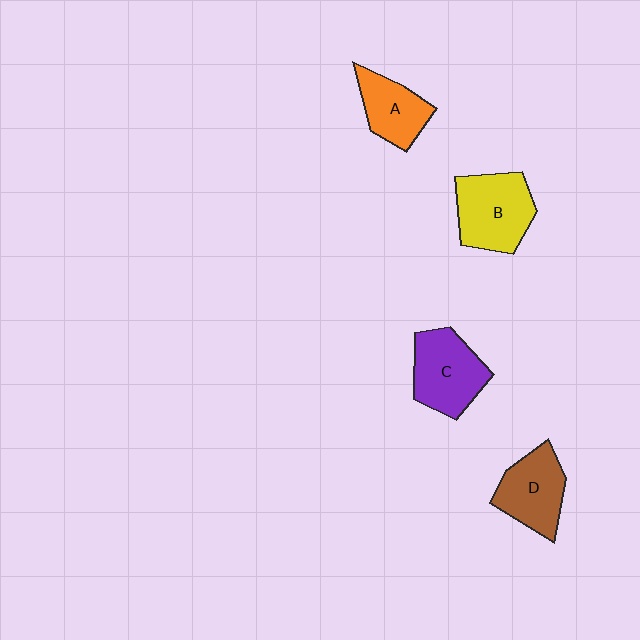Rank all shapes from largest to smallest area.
From largest to smallest: B (yellow), C (purple), D (brown), A (orange).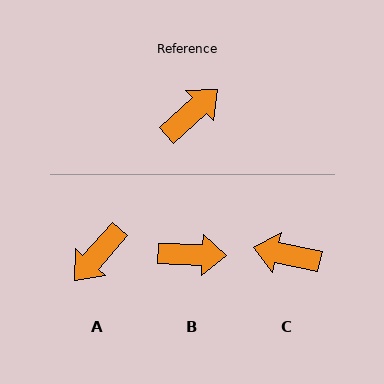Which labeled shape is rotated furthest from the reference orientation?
A, about 174 degrees away.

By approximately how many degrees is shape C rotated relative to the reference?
Approximately 125 degrees counter-clockwise.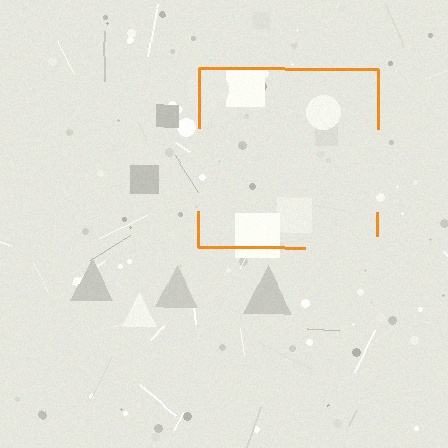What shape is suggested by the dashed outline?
The dashed outline suggests a square.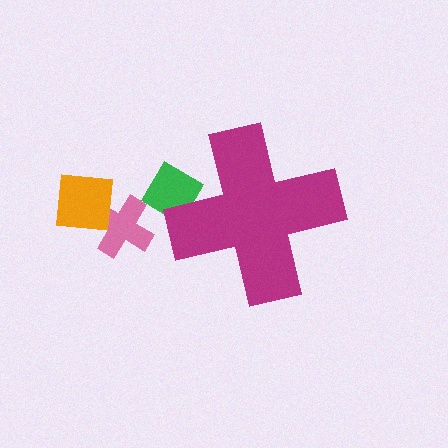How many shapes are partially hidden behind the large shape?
1 shape is partially hidden.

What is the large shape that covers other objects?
A magenta cross.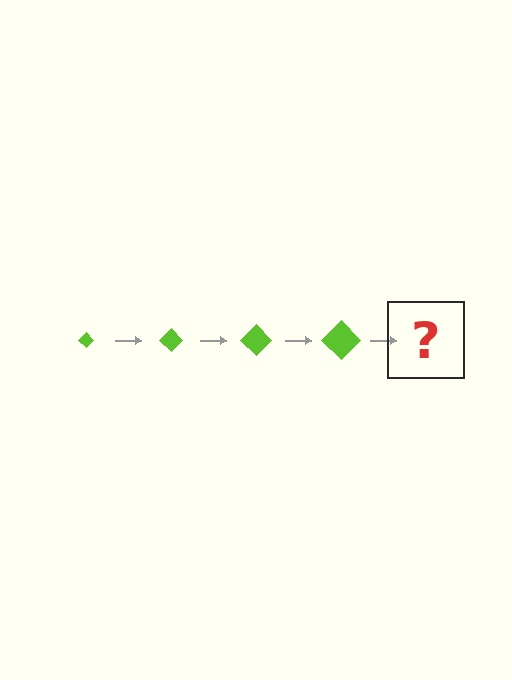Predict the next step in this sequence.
The next step is a lime diamond, larger than the previous one.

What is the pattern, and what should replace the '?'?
The pattern is that the diamond gets progressively larger each step. The '?' should be a lime diamond, larger than the previous one.